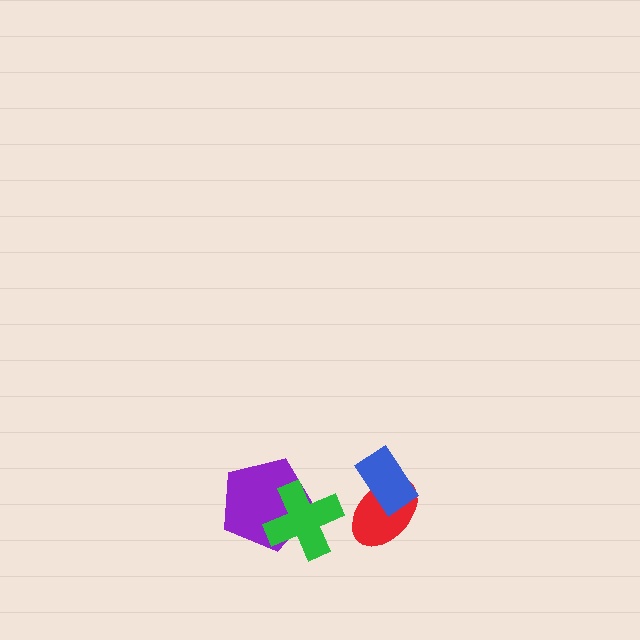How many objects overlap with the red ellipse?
1 object overlaps with the red ellipse.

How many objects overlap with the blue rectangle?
1 object overlaps with the blue rectangle.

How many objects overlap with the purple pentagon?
1 object overlaps with the purple pentagon.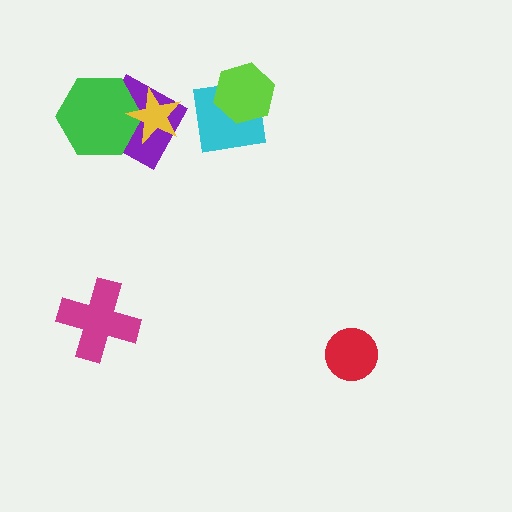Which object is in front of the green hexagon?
The yellow star is in front of the green hexagon.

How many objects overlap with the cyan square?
1 object overlaps with the cyan square.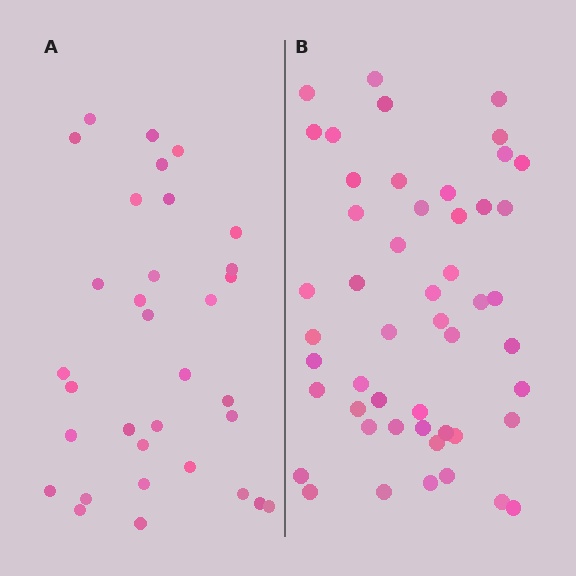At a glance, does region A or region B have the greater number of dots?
Region B (the right region) has more dots.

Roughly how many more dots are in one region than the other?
Region B has approximately 15 more dots than region A.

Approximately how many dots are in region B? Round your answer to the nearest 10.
About 50 dots.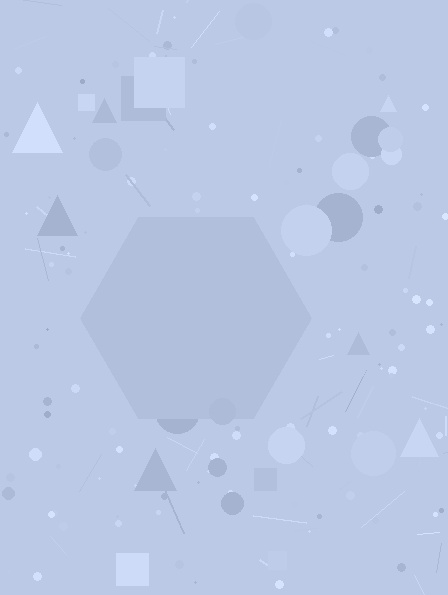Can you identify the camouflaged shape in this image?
The camouflaged shape is a hexagon.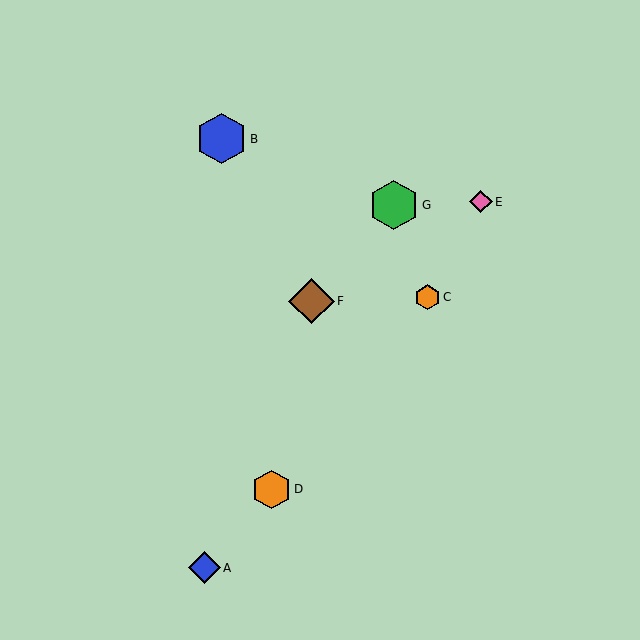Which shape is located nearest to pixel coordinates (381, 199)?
The green hexagon (labeled G) at (394, 205) is nearest to that location.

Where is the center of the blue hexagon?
The center of the blue hexagon is at (222, 139).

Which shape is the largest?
The blue hexagon (labeled B) is the largest.